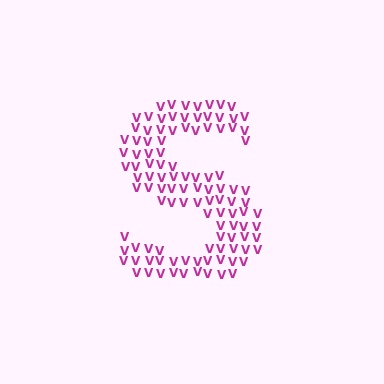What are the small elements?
The small elements are letter V's.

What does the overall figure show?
The overall figure shows the letter S.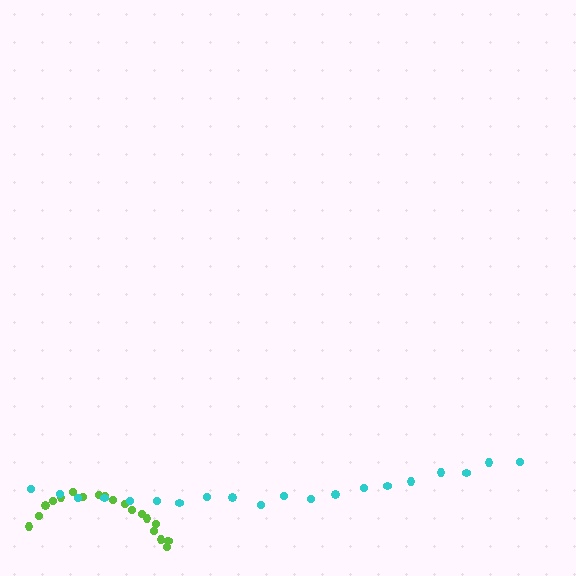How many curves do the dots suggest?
There are 2 distinct paths.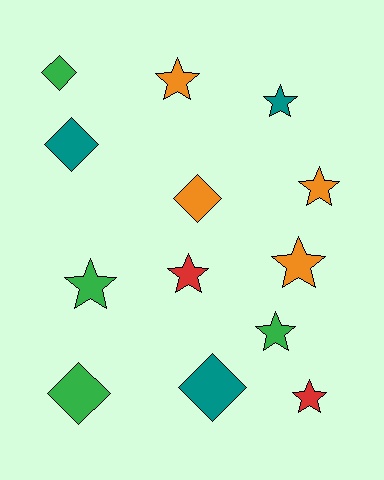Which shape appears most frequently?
Star, with 8 objects.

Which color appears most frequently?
Green, with 4 objects.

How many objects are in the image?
There are 13 objects.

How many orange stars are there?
There are 3 orange stars.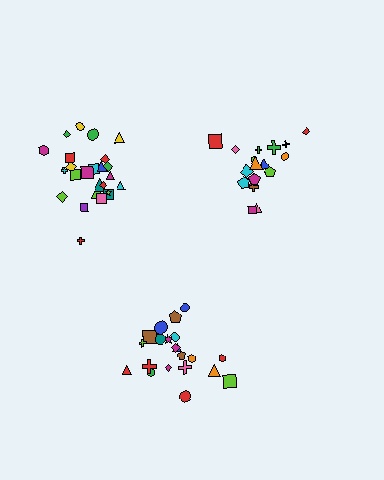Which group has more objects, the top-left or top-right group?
The top-left group.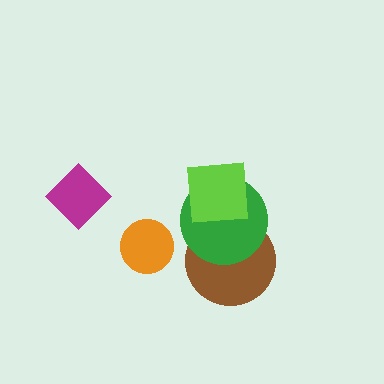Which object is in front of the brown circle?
The green circle is in front of the brown circle.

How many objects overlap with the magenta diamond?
0 objects overlap with the magenta diamond.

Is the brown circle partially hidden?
Yes, it is partially covered by another shape.